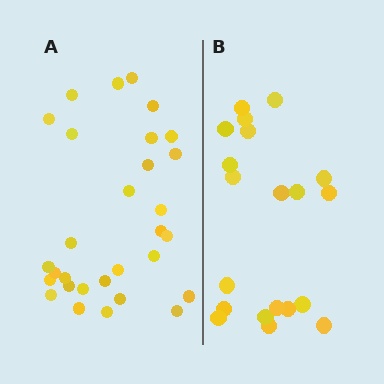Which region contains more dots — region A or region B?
Region A (the left region) has more dots.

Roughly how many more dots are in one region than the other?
Region A has roughly 10 or so more dots than region B.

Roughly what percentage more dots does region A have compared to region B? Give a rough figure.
About 50% more.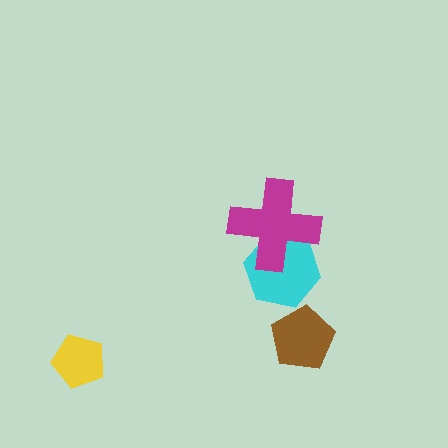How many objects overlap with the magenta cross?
1 object overlaps with the magenta cross.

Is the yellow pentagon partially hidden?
No, no other shape covers it.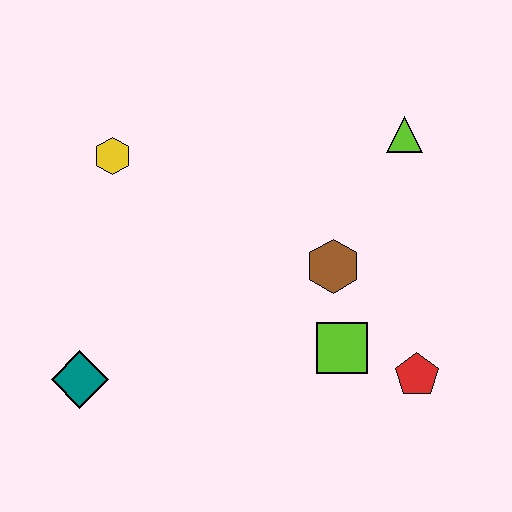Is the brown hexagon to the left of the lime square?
Yes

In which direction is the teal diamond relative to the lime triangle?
The teal diamond is to the left of the lime triangle.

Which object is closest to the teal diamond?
The yellow hexagon is closest to the teal diamond.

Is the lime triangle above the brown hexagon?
Yes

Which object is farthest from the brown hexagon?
The teal diamond is farthest from the brown hexagon.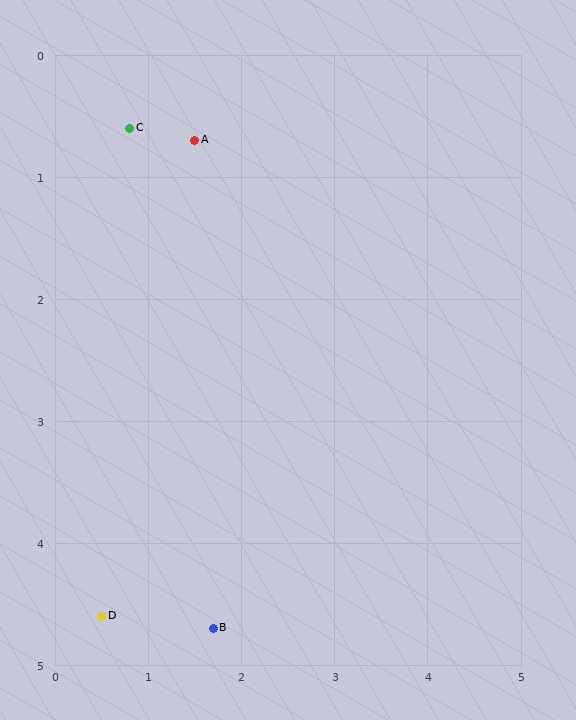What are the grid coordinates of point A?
Point A is at approximately (1.5, 0.7).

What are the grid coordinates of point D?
Point D is at approximately (0.5, 4.6).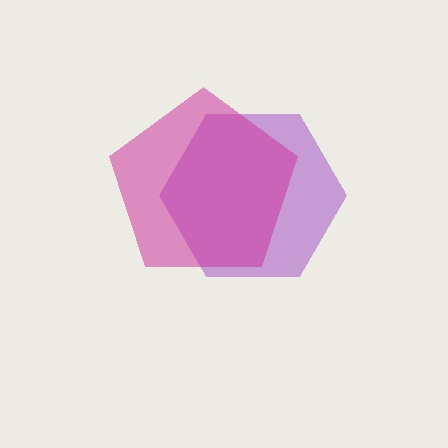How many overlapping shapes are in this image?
There are 2 overlapping shapes in the image.